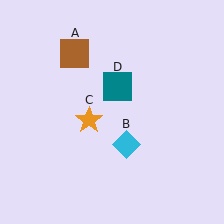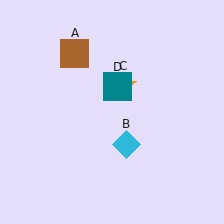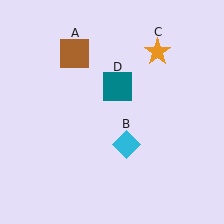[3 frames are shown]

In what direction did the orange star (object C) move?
The orange star (object C) moved up and to the right.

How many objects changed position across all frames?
1 object changed position: orange star (object C).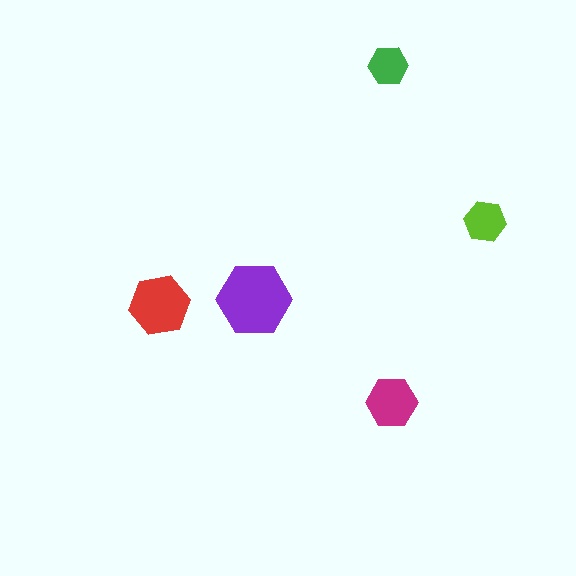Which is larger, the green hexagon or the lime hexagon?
The lime one.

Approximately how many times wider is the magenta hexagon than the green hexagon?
About 1.5 times wider.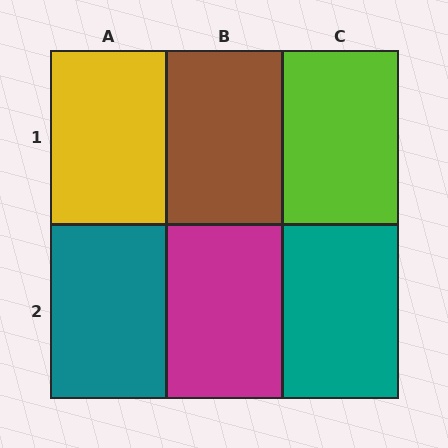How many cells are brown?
1 cell is brown.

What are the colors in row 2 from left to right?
Teal, magenta, teal.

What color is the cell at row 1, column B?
Brown.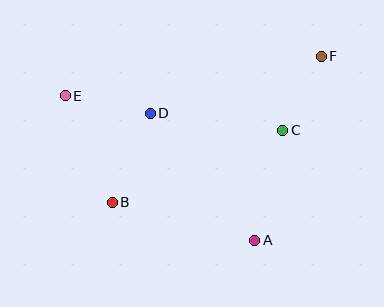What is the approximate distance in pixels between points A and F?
The distance between A and F is approximately 196 pixels.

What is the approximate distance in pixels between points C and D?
The distance between C and D is approximately 134 pixels.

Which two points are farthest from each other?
Points E and F are farthest from each other.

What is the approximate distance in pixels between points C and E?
The distance between C and E is approximately 220 pixels.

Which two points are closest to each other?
Points C and F are closest to each other.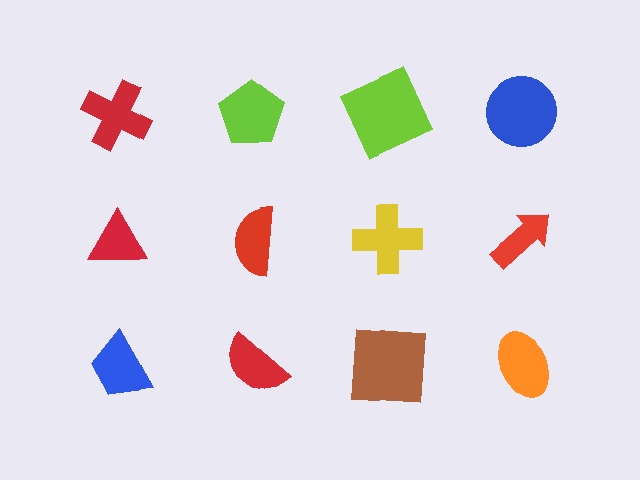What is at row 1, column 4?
A blue circle.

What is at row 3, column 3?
A brown square.